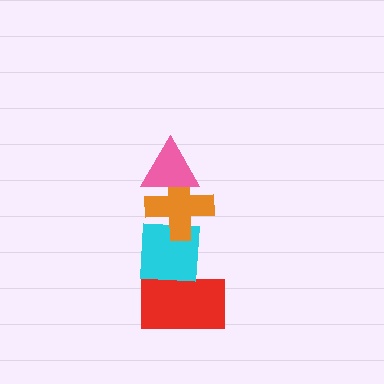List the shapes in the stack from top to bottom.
From top to bottom: the pink triangle, the orange cross, the cyan square, the red rectangle.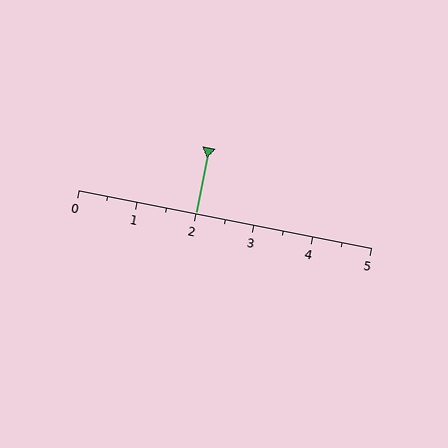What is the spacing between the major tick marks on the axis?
The major ticks are spaced 1 apart.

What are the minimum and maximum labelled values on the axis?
The axis runs from 0 to 5.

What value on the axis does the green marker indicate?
The marker indicates approximately 2.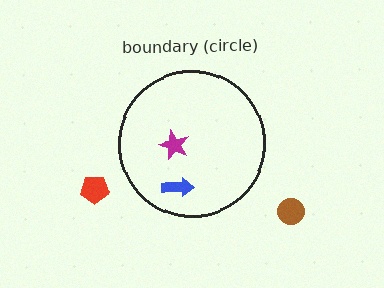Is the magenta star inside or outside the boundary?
Inside.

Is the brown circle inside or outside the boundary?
Outside.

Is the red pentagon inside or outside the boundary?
Outside.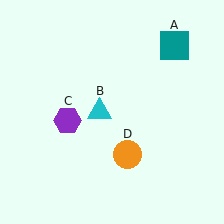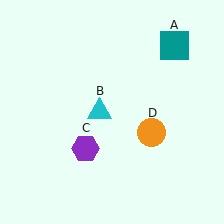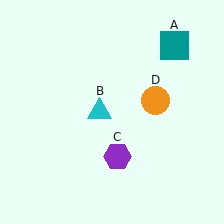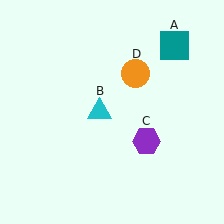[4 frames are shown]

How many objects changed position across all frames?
2 objects changed position: purple hexagon (object C), orange circle (object D).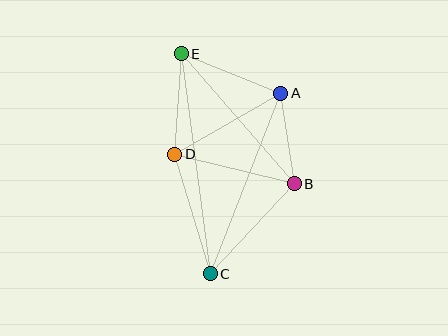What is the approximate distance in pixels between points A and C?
The distance between A and C is approximately 194 pixels.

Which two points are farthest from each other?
Points C and E are farthest from each other.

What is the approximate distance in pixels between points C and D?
The distance between C and D is approximately 125 pixels.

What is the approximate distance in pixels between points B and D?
The distance between B and D is approximately 123 pixels.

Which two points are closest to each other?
Points A and B are closest to each other.